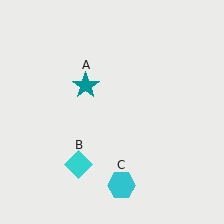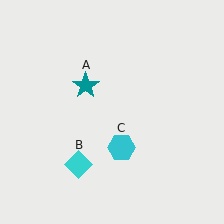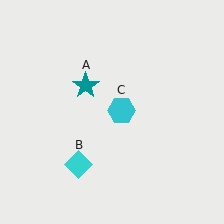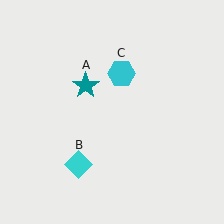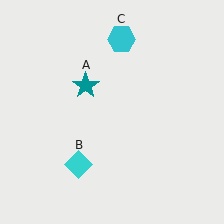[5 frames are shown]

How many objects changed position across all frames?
1 object changed position: cyan hexagon (object C).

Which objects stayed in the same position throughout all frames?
Teal star (object A) and cyan diamond (object B) remained stationary.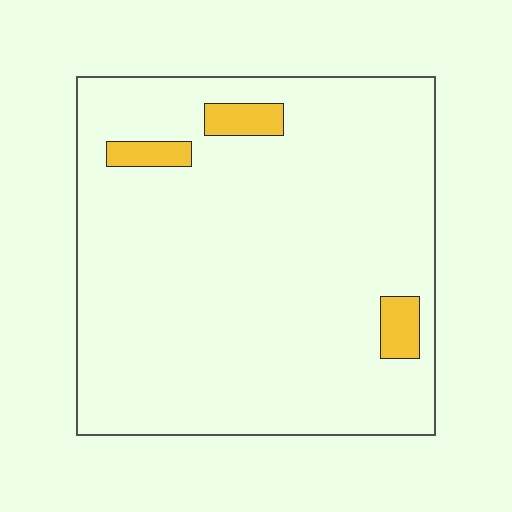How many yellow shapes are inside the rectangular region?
3.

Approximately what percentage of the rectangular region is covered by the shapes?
Approximately 5%.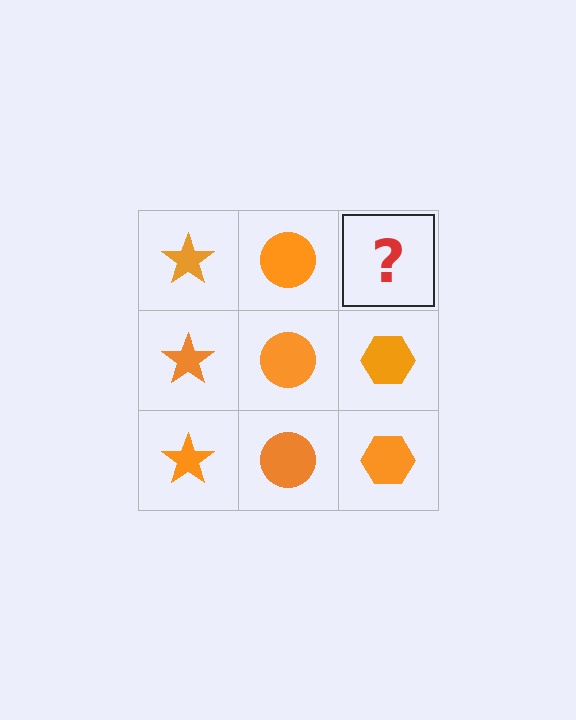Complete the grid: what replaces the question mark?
The question mark should be replaced with an orange hexagon.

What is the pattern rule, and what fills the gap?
The rule is that each column has a consistent shape. The gap should be filled with an orange hexagon.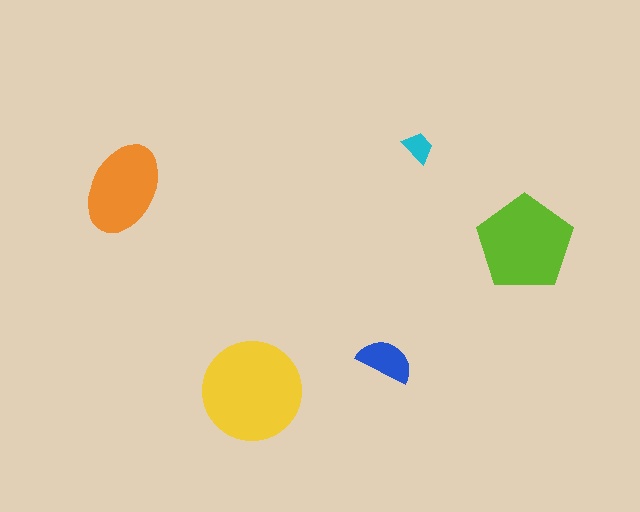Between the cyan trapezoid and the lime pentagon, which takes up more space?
The lime pentagon.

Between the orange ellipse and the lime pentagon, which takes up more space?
The lime pentagon.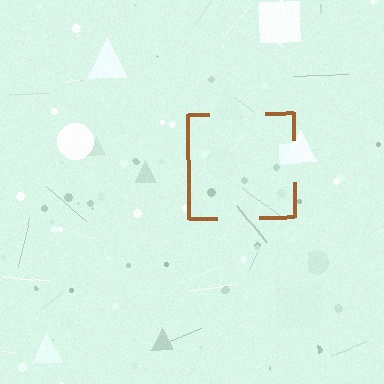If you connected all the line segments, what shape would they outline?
They would outline a square.